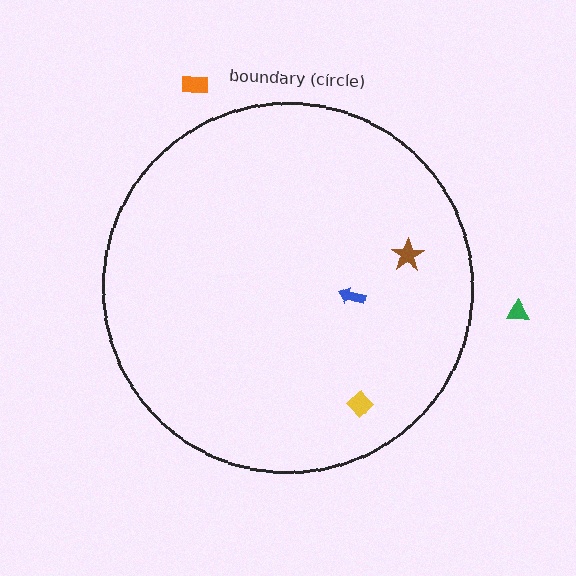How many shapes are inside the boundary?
3 inside, 2 outside.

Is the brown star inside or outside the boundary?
Inside.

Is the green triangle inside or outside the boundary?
Outside.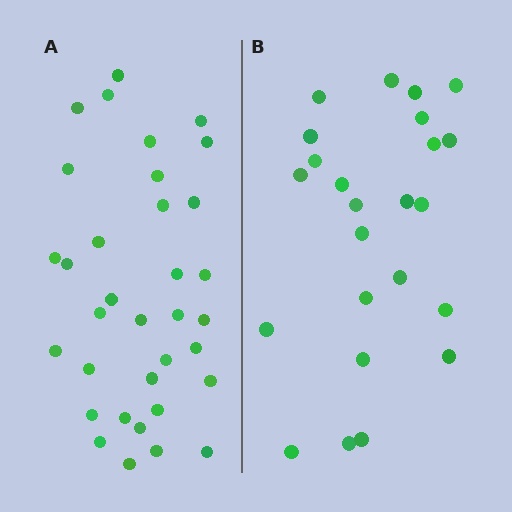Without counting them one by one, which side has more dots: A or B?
Region A (the left region) has more dots.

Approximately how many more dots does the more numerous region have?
Region A has roughly 10 or so more dots than region B.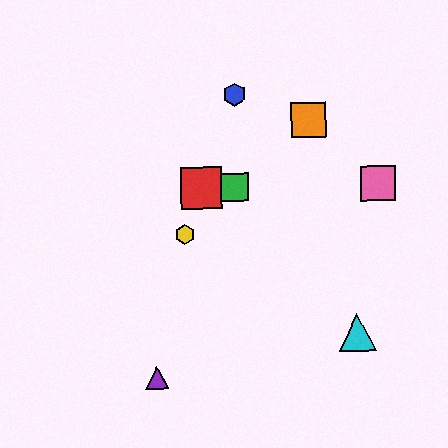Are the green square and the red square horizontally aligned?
Yes, both are at y≈187.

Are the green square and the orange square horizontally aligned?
No, the green square is at y≈187 and the orange square is at y≈120.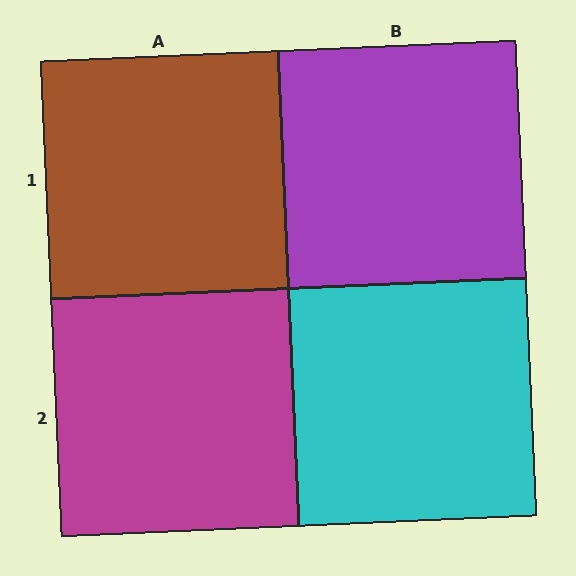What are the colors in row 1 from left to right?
Brown, purple.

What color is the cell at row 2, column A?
Magenta.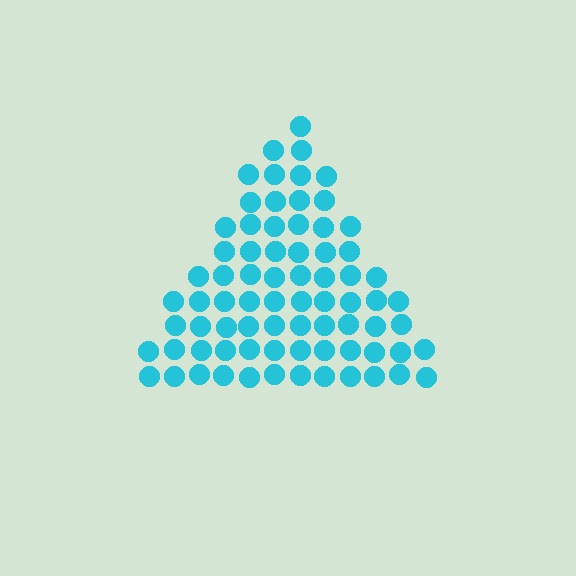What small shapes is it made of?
It is made of small circles.